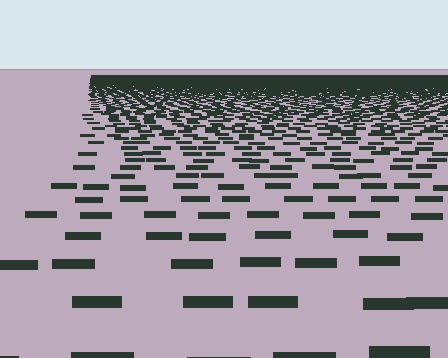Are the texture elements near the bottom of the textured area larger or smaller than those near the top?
Larger. Near the bottom, elements are closer to the viewer and appear at a bigger on-screen size.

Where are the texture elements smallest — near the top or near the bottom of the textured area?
Near the top.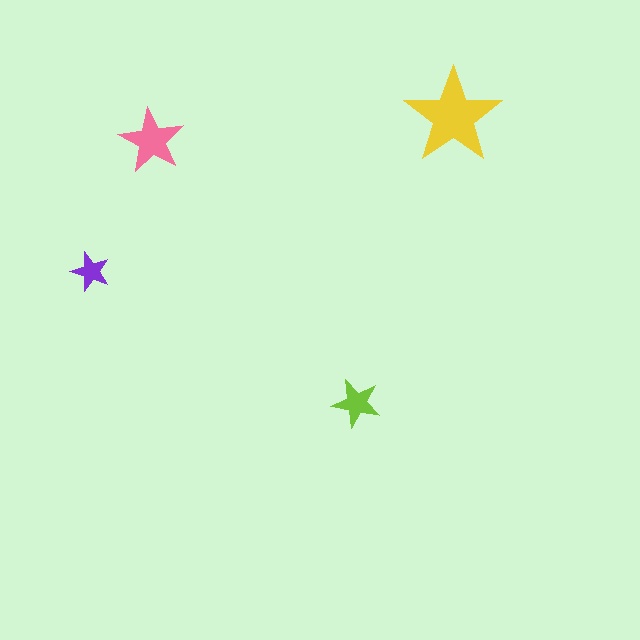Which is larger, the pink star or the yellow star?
The yellow one.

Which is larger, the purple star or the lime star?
The lime one.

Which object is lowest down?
The lime star is bottommost.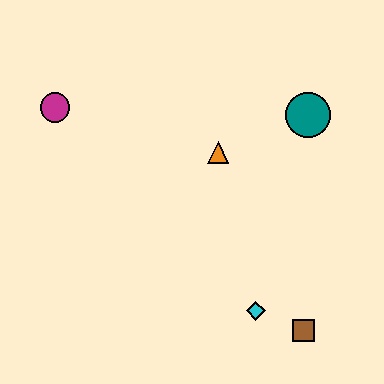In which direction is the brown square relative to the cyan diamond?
The brown square is to the right of the cyan diamond.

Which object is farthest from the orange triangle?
The brown square is farthest from the orange triangle.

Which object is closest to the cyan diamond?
The brown square is closest to the cyan diamond.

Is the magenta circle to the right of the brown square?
No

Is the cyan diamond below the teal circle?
Yes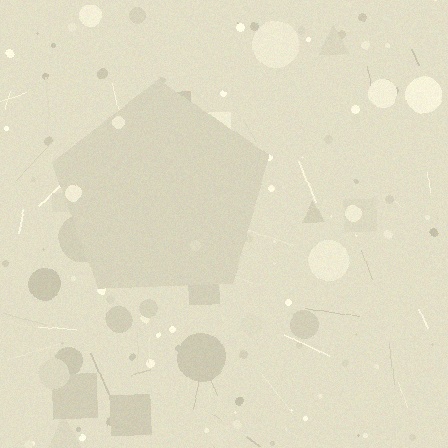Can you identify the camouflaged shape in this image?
The camouflaged shape is a pentagon.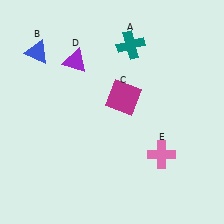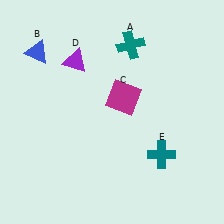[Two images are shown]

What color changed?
The cross (E) changed from pink in Image 1 to teal in Image 2.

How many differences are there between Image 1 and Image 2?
There is 1 difference between the two images.